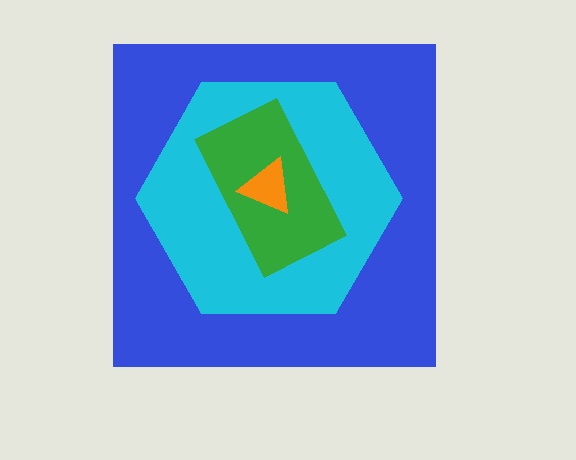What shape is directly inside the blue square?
The cyan hexagon.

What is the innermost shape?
The orange triangle.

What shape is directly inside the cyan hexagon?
The green rectangle.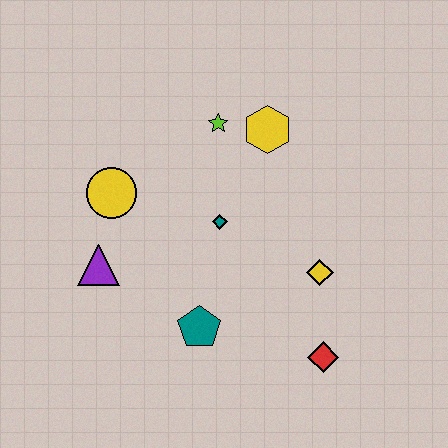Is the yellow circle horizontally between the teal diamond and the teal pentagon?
No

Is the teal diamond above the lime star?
No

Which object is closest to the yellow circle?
The purple triangle is closest to the yellow circle.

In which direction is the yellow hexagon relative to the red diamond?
The yellow hexagon is above the red diamond.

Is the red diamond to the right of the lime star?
Yes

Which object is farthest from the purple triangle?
The red diamond is farthest from the purple triangle.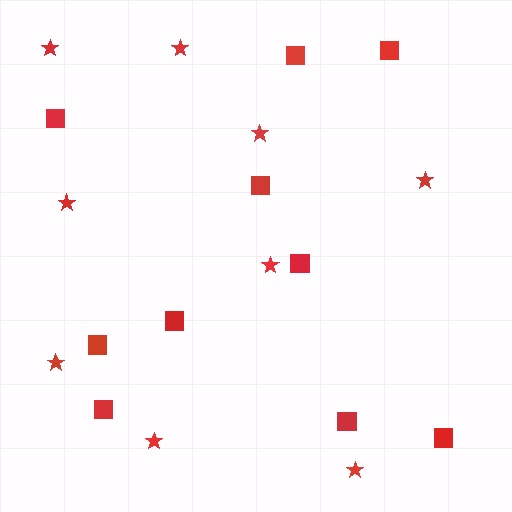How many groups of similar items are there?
There are 2 groups: one group of squares (10) and one group of stars (9).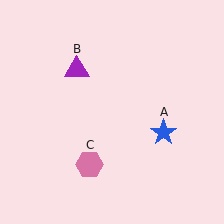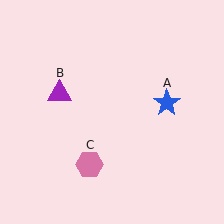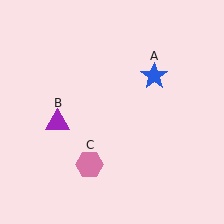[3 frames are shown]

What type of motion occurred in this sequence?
The blue star (object A), purple triangle (object B) rotated counterclockwise around the center of the scene.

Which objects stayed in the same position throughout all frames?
Pink hexagon (object C) remained stationary.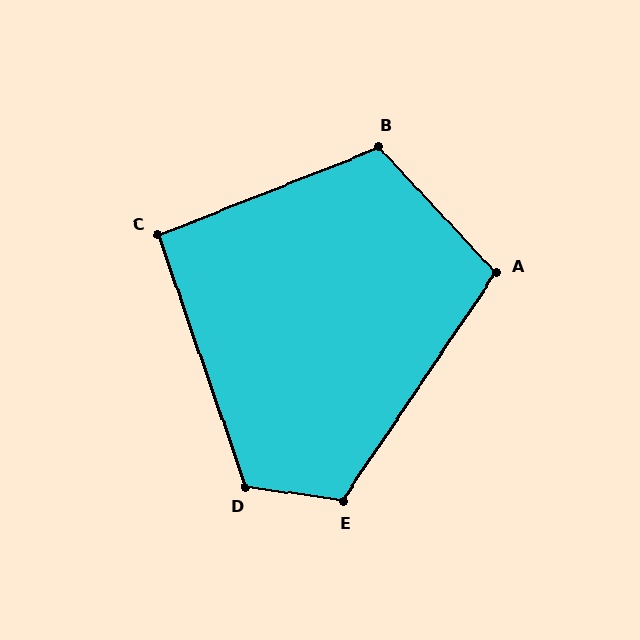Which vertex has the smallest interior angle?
C, at approximately 93 degrees.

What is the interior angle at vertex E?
Approximately 115 degrees (obtuse).